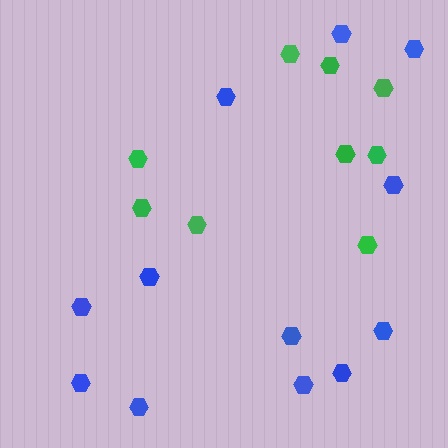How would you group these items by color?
There are 2 groups: one group of green hexagons (9) and one group of blue hexagons (12).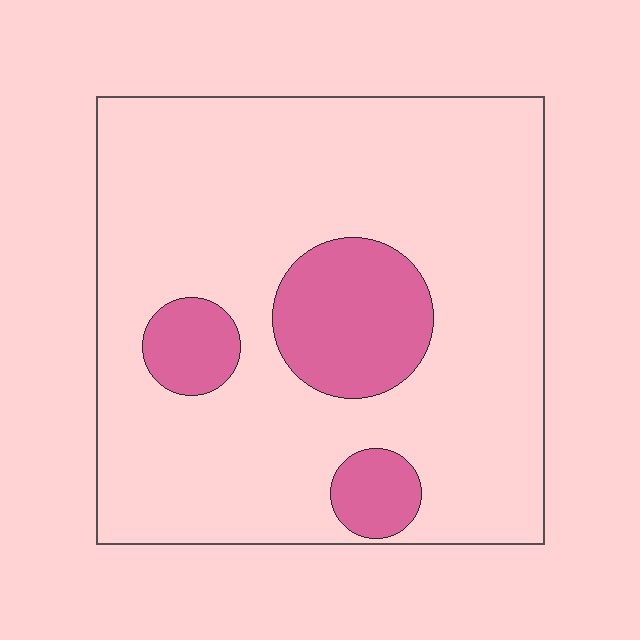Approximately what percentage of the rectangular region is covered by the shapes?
Approximately 15%.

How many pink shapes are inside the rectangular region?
3.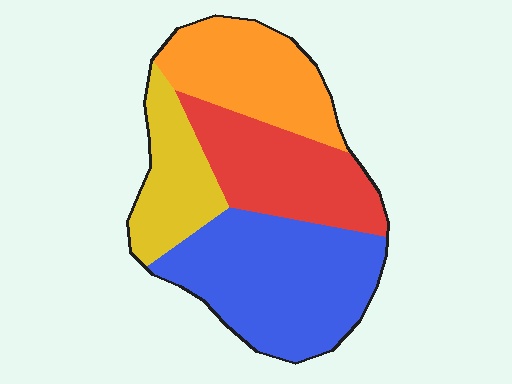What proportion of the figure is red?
Red covers 24% of the figure.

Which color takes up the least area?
Yellow, at roughly 15%.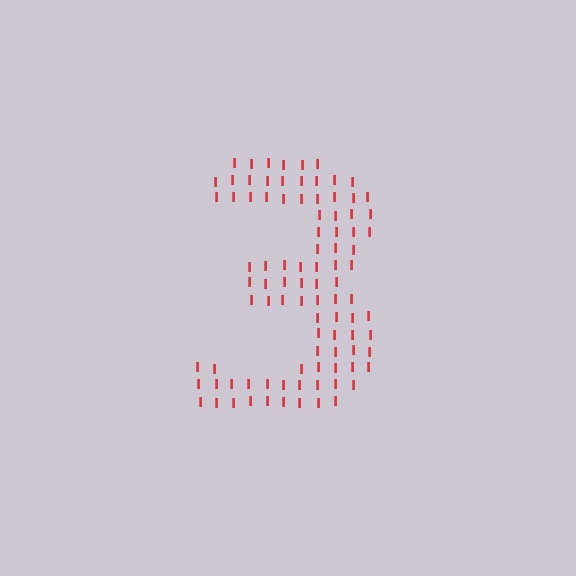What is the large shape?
The large shape is the digit 3.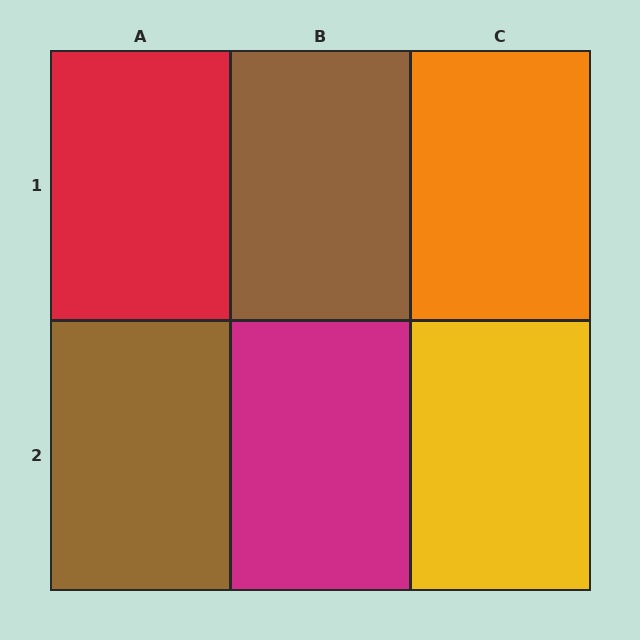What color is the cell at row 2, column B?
Magenta.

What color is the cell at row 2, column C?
Yellow.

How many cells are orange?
1 cell is orange.